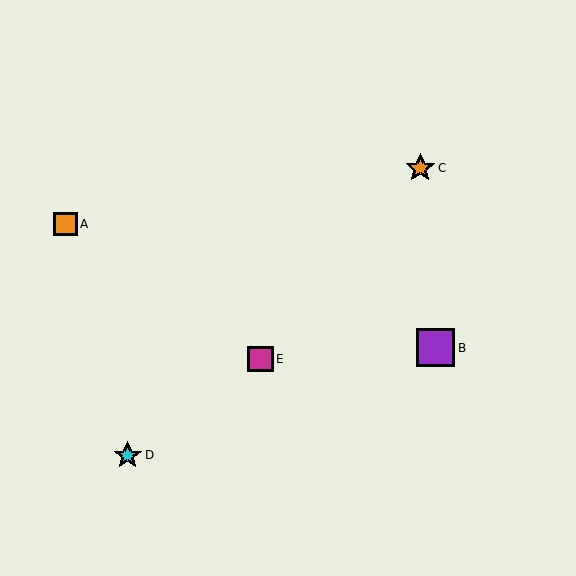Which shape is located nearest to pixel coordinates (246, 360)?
The magenta square (labeled E) at (260, 359) is nearest to that location.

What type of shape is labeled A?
Shape A is an orange square.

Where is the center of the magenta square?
The center of the magenta square is at (260, 359).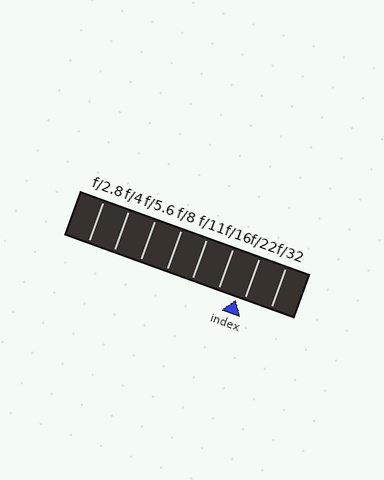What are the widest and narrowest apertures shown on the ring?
The widest aperture shown is f/2.8 and the narrowest is f/32.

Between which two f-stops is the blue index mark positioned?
The index mark is between f/16 and f/22.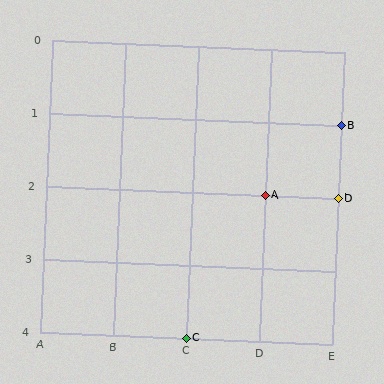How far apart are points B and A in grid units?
Points B and A are 1 column and 1 row apart (about 1.4 grid units diagonally).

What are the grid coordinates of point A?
Point A is at grid coordinates (D, 2).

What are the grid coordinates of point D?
Point D is at grid coordinates (E, 2).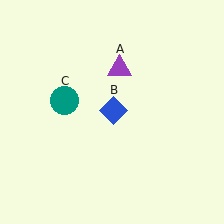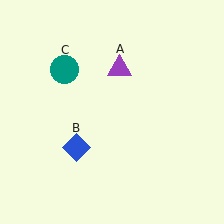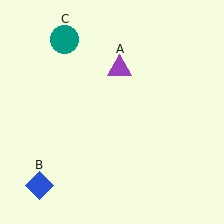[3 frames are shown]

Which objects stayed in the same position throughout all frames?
Purple triangle (object A) remained stationary.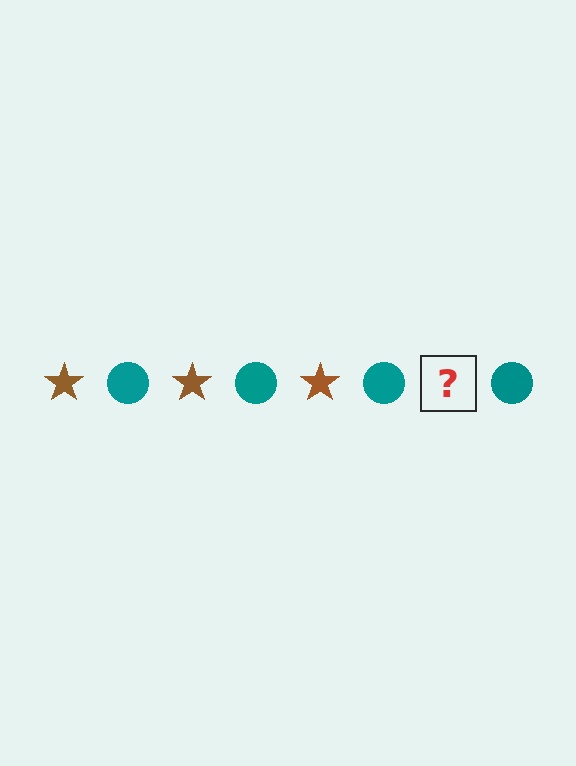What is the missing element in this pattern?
The missing element is a brown star.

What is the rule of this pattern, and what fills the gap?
The rule is that the pattern alternates between brown star and teal circle. The gap should be filled with a brown star.